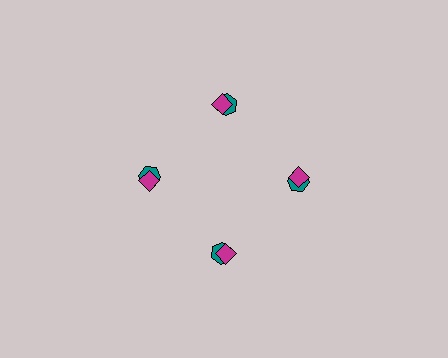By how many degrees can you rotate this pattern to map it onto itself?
The pattern maps onto itself every 90 degrees of rotation.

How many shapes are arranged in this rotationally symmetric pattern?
There are 8 shapes, arranged in 4 groups of 2.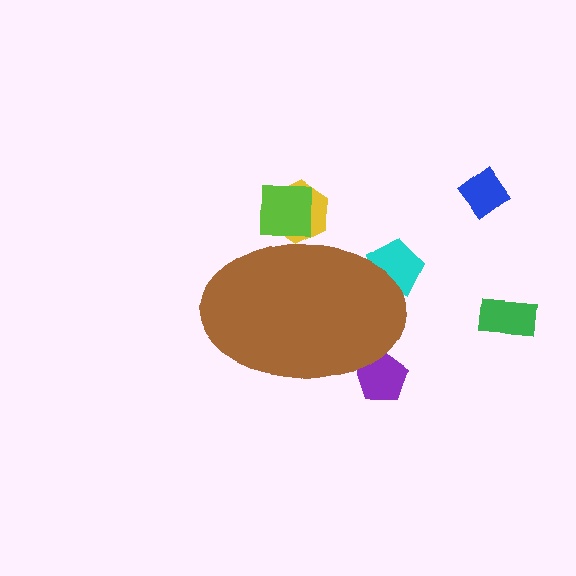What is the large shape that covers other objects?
A brown ellipse.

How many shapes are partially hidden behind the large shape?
4 shapes are partially hidden.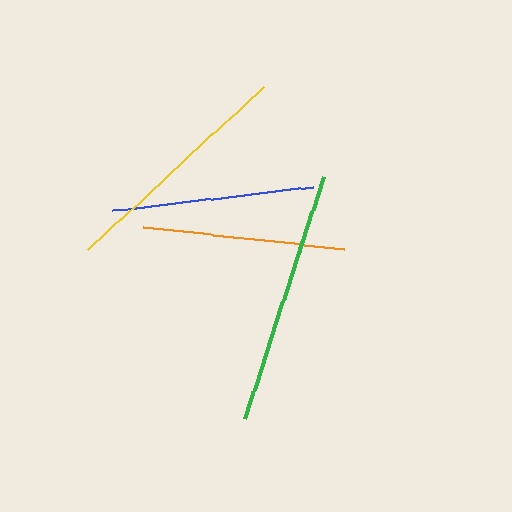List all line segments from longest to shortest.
From longest to shortest: green, yellow, orange, blue.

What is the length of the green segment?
The green segment is approximately 255 pixels long.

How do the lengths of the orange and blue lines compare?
The orange and blue lines are approximately the same length.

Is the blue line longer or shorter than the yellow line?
The yellow line is longer than the blue line.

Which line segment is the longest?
The green line is the longest at approximately 255 pixels.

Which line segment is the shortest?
The blue line is the shortest at approximately 202 pixels.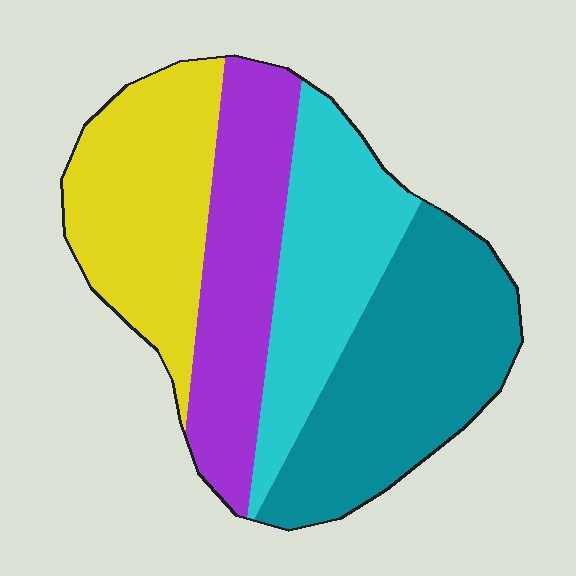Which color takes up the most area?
Teal, at roughly 30%.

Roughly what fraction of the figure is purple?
Purple covers about 25% of the figure.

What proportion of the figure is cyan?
Cyan covers around 20% of the figure.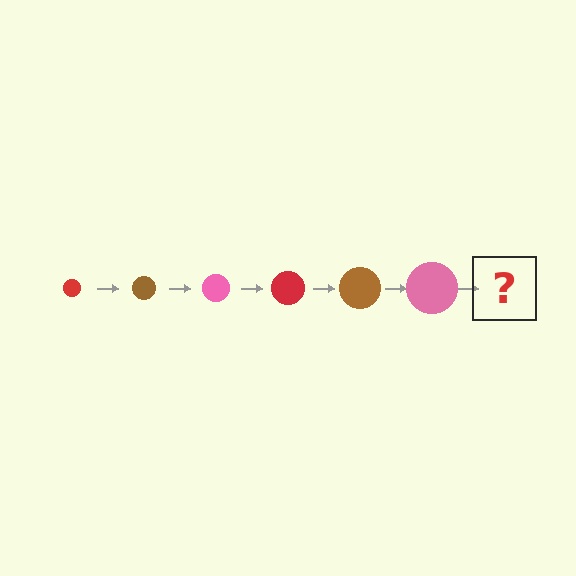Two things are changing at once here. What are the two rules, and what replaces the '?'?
The two rules are that the circle grows larger each step and the color cycles through red, brown, and pink. The '?' should be a red circle, larger than the previous one.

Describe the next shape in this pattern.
It should be a red circle, larger than the previous one.